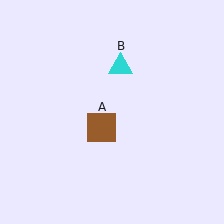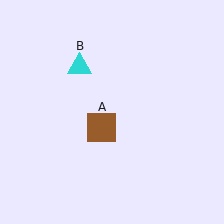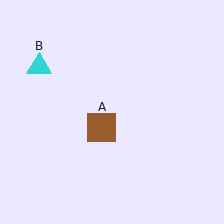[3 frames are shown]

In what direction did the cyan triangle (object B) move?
The cyan triangle (object B) moved left.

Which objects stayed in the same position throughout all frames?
Brown square (object A) remained stationary.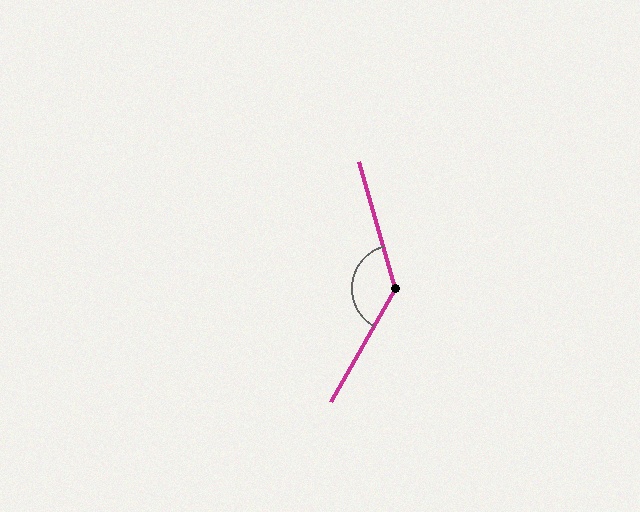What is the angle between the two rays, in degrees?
Approximately 134 degrees.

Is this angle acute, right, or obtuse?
It is obtuse.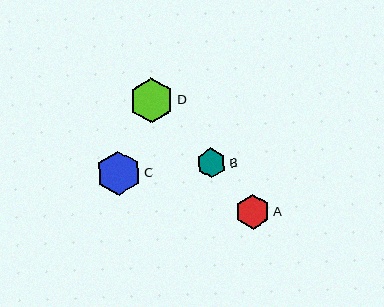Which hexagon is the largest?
Hexagon C is the largest with a size of approximately 45 pixels.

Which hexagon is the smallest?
Hexagon B is the smallest with a size of approximately 30 pixels.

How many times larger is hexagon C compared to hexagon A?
Hexagon C is approximately 1.3 times the size of hexagon A.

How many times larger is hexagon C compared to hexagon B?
Hexagon C is approximately 1.5 times the size of hexagon B.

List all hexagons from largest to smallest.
From largest to smallest: C, D, A, B.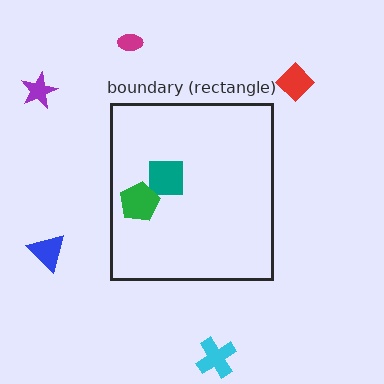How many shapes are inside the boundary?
2 inside, 5 outside.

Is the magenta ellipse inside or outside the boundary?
Outside.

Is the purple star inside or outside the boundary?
Outside.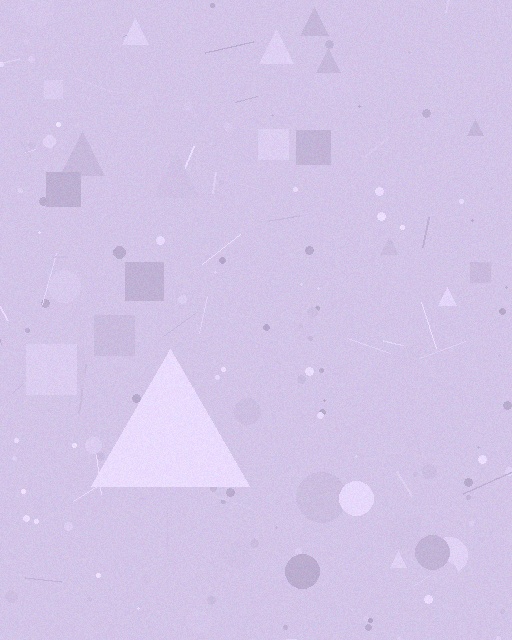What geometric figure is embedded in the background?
A triangle is embedded in the background.